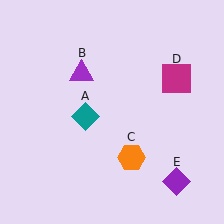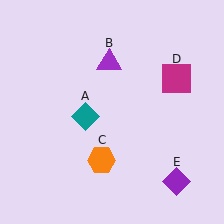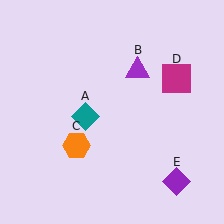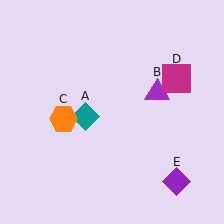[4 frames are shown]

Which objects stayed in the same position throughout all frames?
Teal diamond (object A) and magenta square (object D) and purple diamond (object E) remained stationary.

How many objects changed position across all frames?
2 objects changed position: purple triangle (object B), orange hexagon (object C).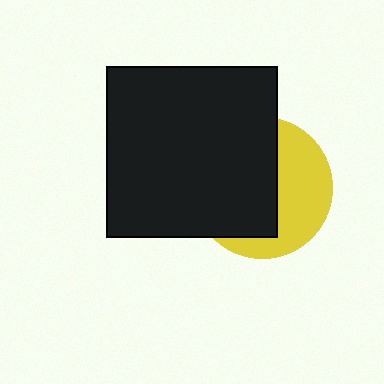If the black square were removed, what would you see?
You would see the complete yellow circle.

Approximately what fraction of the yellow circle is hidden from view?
Roughly 57% of the yellow circle is hidden behind the black square.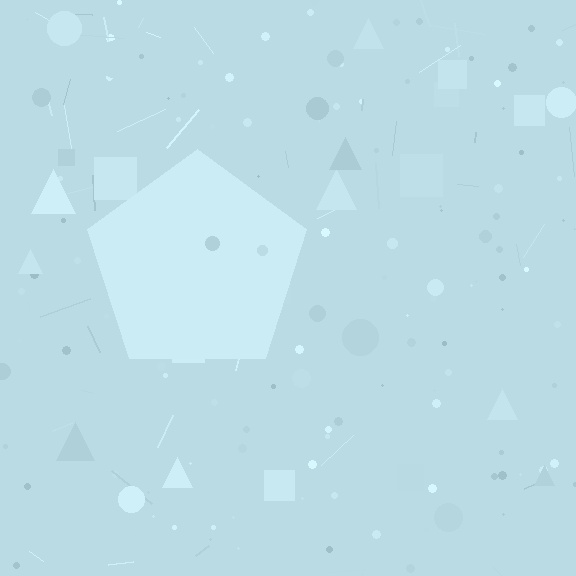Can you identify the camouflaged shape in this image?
The camouflaged shape is a pentagon.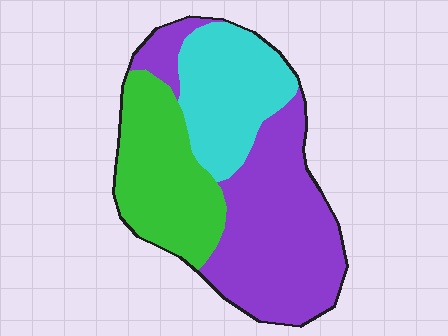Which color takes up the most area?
Purple, at roughly 45%.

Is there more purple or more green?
Purple.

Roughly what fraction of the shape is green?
Green covers about 30% of the shape.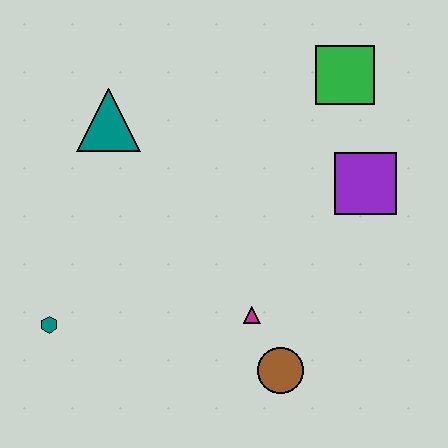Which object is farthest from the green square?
The teal hexagon is farthest from the green square.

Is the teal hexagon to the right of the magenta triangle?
No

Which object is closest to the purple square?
The green square is closest to the purple square.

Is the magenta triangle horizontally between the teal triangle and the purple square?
Yes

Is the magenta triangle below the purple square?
Yes